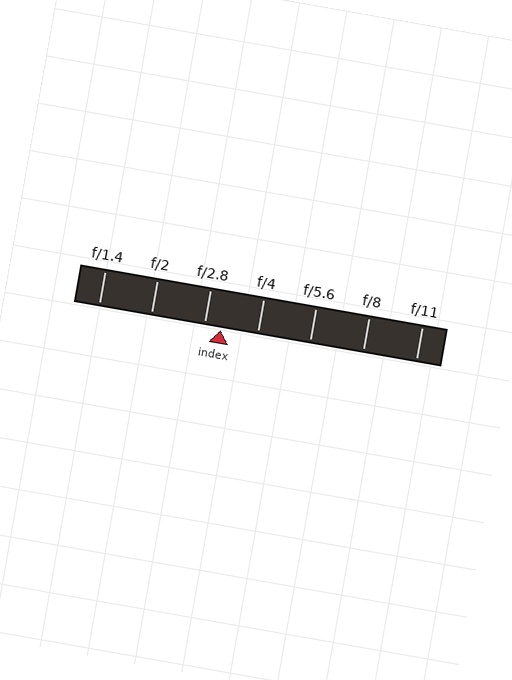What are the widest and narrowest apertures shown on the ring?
The widest aperture shown is f/1.4 and the narrowest is f/11.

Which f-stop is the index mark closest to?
The index mark is closest to f/2.8.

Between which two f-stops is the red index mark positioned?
The index mark is between f/2.8 and f/4.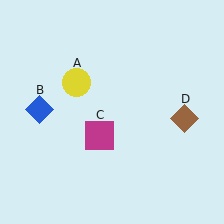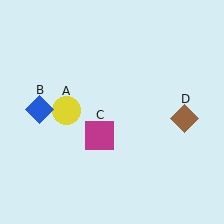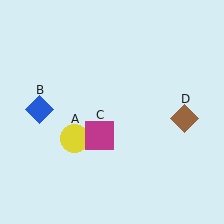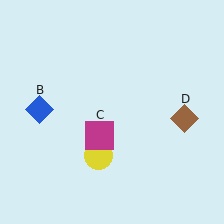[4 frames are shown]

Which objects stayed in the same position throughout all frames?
Blue diamond (object B) and magenta square (object C) and brown diamond (object D) remained stationary.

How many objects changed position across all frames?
1 object changed position: yellow circle (object A).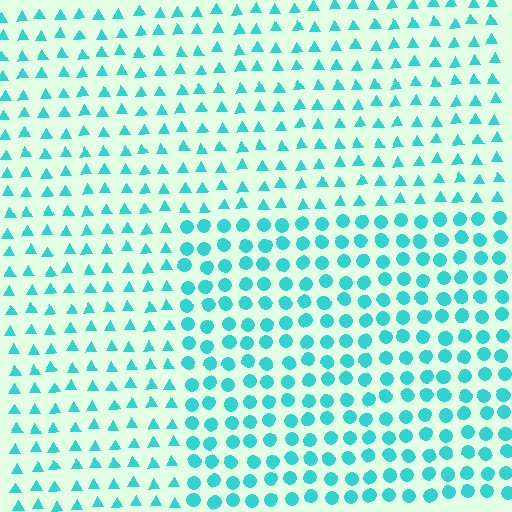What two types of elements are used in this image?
The image uses circles inside the rectangle region and triangles outside it.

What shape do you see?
I see a rectangle.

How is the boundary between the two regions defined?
The boundary is defined by a change in element shape: circles inside vs. triangles outside. All elements share the same color and spacing.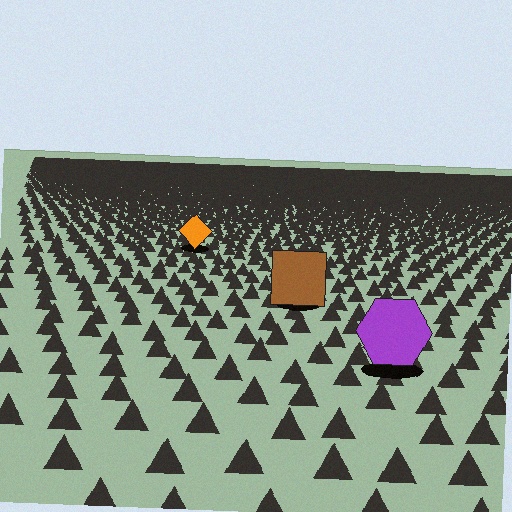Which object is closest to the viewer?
The purple hexagon is closest. The texture marks near it are larger and more spread out.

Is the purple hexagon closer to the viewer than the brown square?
Yes. The purple hexagon is closer — you can tell from the texture gradient: the ground texture is coarser near it.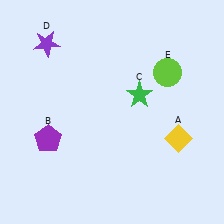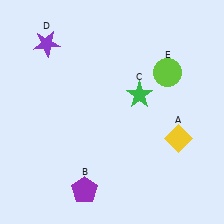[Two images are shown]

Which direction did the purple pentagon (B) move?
The purple pentagon (B) moved down.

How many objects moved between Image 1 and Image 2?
1 object moved between the two images.